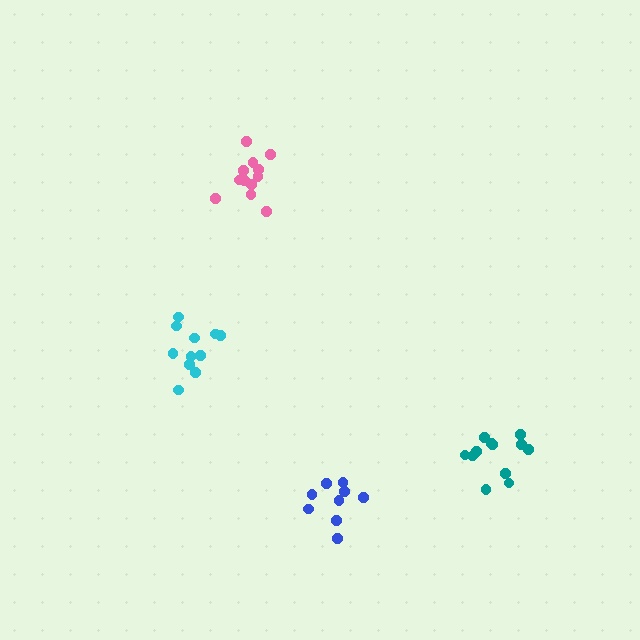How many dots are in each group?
Group 1: 9 dots, Group 2: 13 dots, Group 3: 11 dots, Group 4: 12 dots (45 total).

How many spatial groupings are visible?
There are 4 spatial groupings.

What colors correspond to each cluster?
The clusters are colored: blue, pink, cyan, teal.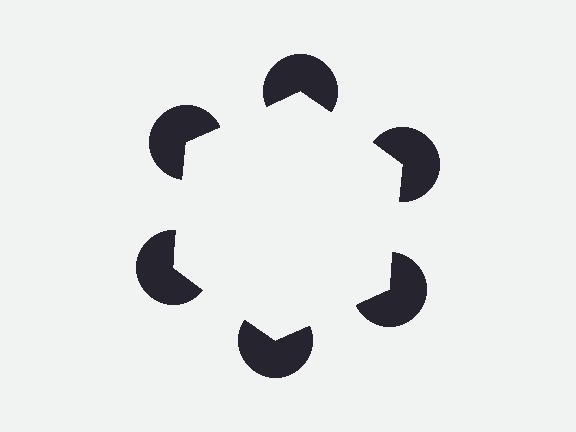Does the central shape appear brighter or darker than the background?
It typically appears slightly brighter than the background, even though no actual brightness change is drawn.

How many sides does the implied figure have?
6 sides.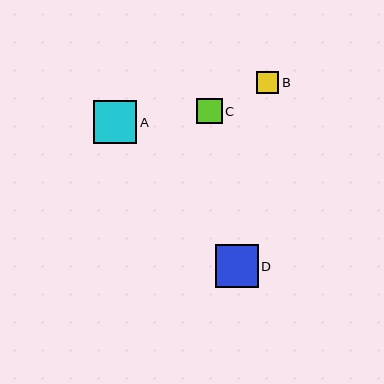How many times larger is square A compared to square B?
Square A is approximately 2.0 times the size of square B.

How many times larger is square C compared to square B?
Square C is approximately 1.2 times the size of square B.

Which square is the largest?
Square A is the largest with a size of approximately 44 pixels.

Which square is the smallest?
Square B is the smallest with a size of approximately 22 pixels.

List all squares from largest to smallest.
From largest to smallest: A, D, C, B.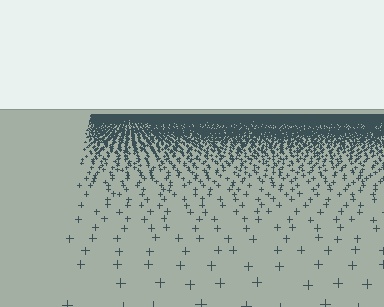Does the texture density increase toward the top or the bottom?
Density increases toward the top.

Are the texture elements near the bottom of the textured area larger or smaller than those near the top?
Larger. Near the bottom, elements are closer to the viewer and appear at a bigger on-screen size.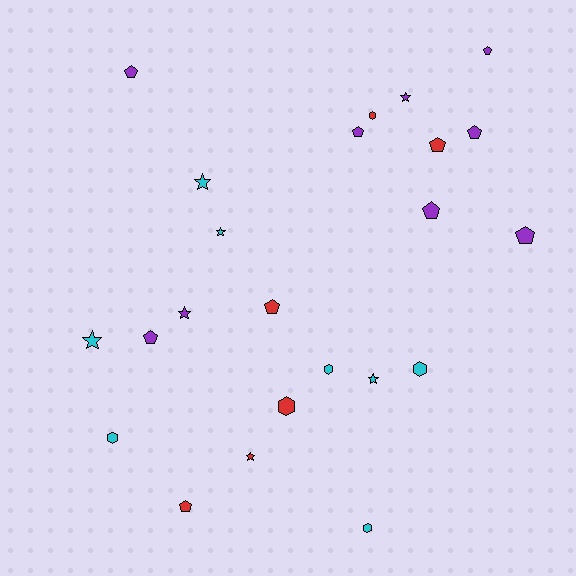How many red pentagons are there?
There are 3 red pentagons.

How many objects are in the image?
There are 23 objects.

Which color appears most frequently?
Purple, with 9 objects.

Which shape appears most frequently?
Pentagon, with 10 objects.